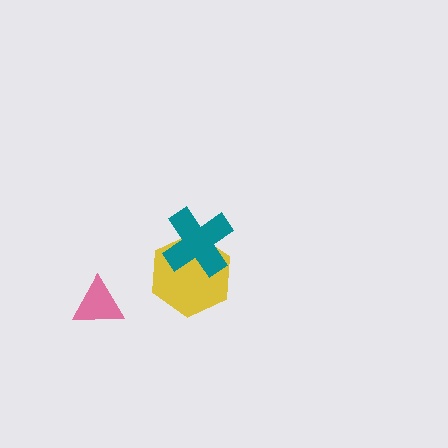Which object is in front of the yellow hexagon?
The teal cross is in front of the yellow hexagon.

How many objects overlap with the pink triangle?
0 objects overlap with the pink triangle.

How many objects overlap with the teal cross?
1 object overlaps with the teal cross.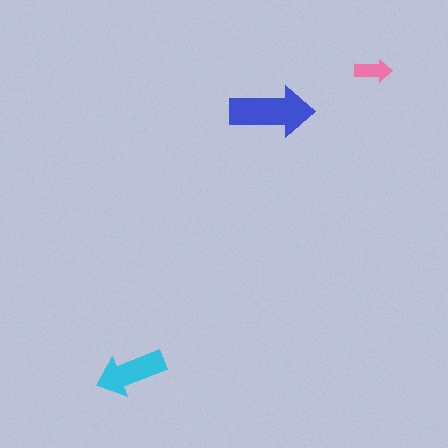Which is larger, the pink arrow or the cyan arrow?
The cyan one.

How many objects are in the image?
There are 3 objects in the image.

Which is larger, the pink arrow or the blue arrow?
The blue one.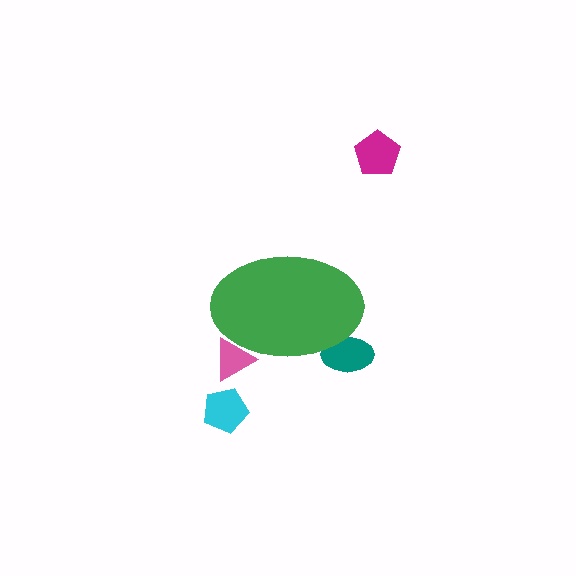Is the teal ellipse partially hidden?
Yes, the teal ellipse is partially hidden behind the green ellipse.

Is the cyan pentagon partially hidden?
No, the cyan pentagon is fully visible.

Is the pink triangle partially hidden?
Yes, the pink triangle is partially hidden behind the green ellipse.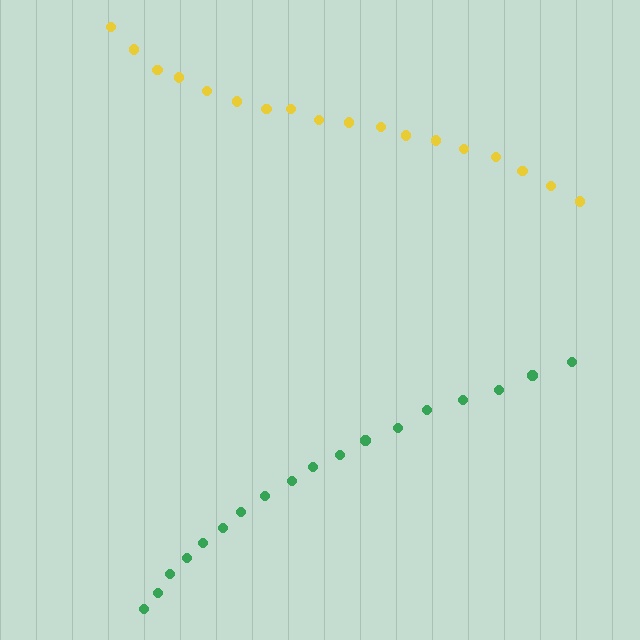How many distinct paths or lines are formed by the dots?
There are 2 distinct paths.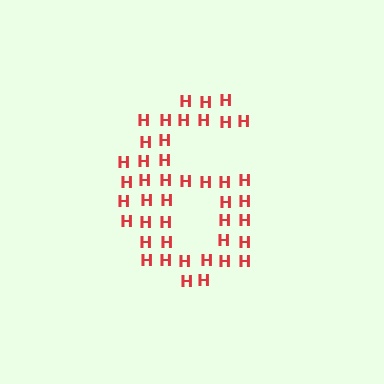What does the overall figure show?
The overall figure shows the digit 6.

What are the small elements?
The small elements are letter H's.